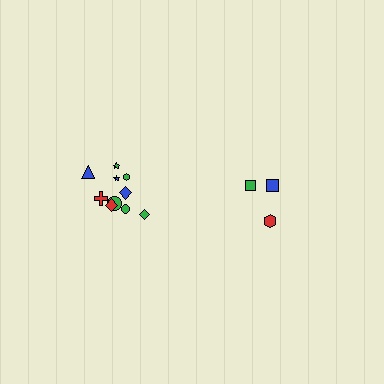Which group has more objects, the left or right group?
The left group.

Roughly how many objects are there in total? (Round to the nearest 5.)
Roughly 15 objects in total.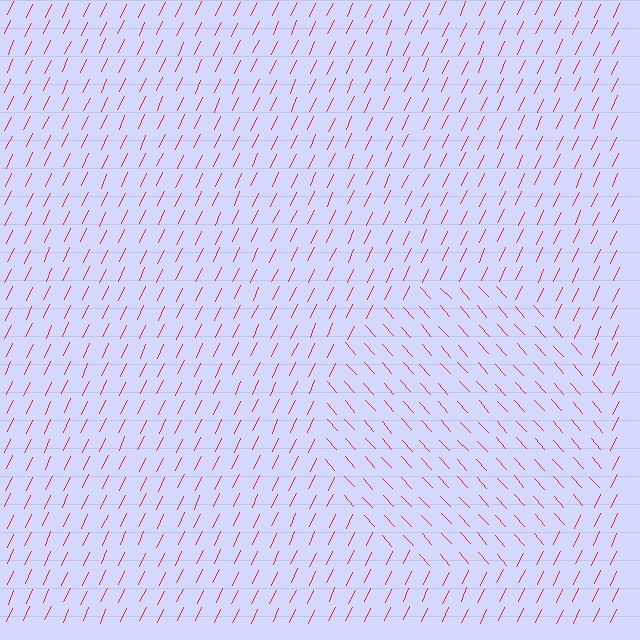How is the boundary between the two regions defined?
The boundary is defined purely by a change in line orientation (approximately 67 degrees difference). All lines are the same color and thickness.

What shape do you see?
I see a circle.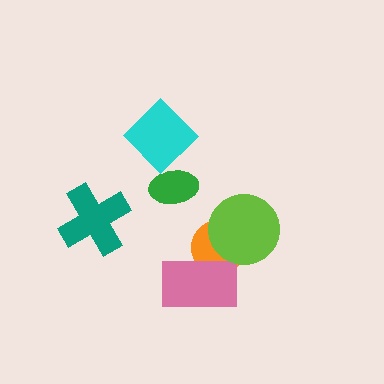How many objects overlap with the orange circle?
2 objects overlap with the orange circle.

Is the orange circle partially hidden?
Yes, it is partially covered by another shape.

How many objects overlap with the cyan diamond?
0 objects overlap with the cyan diamond.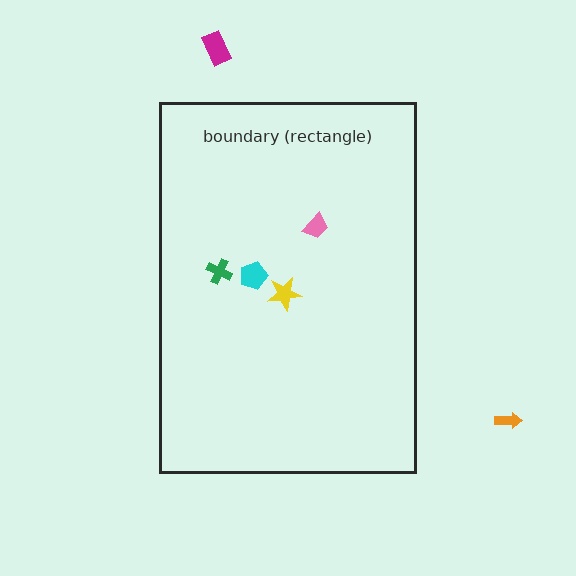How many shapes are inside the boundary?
4 inside, 2 outside.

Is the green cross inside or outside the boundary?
Inside.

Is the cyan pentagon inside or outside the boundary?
Inside.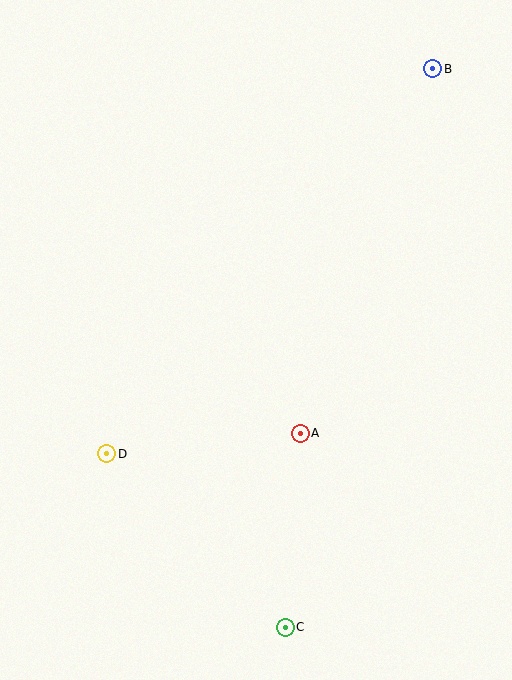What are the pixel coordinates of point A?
Point A is at (300, 433).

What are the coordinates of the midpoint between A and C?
The midpoint between A and C is at (293, 530).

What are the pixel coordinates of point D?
Point D is at (107, 454).